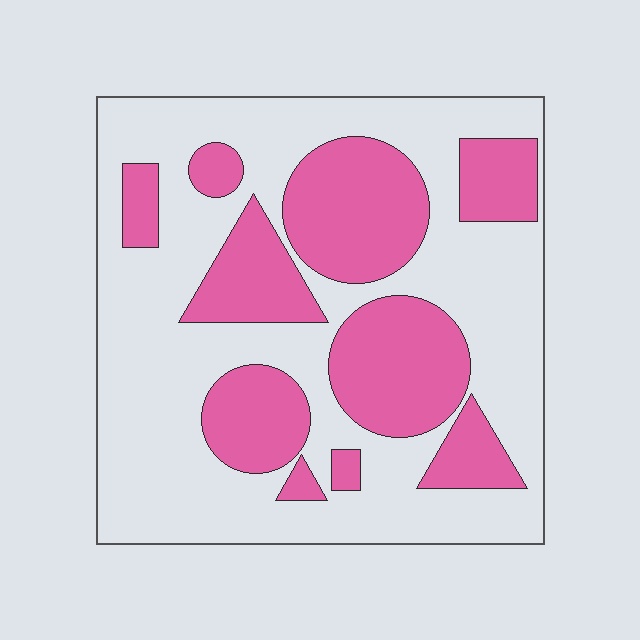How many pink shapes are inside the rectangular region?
10.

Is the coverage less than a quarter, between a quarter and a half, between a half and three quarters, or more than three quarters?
Between a quarter and a half.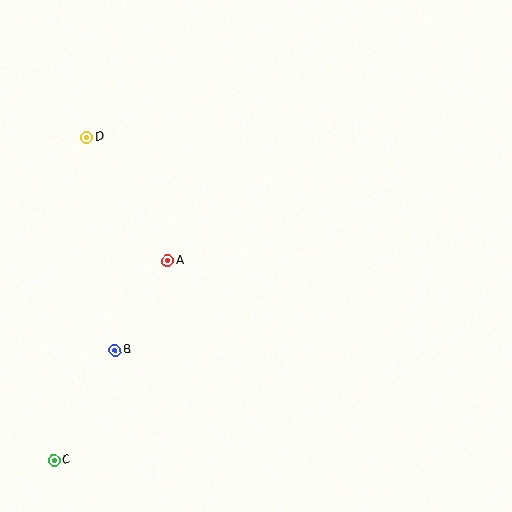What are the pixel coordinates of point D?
Point D is at (87, 137).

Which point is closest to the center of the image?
Point A at (168, 260) is closest to the center.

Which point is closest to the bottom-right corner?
Point A is closest to the bottom-right corner.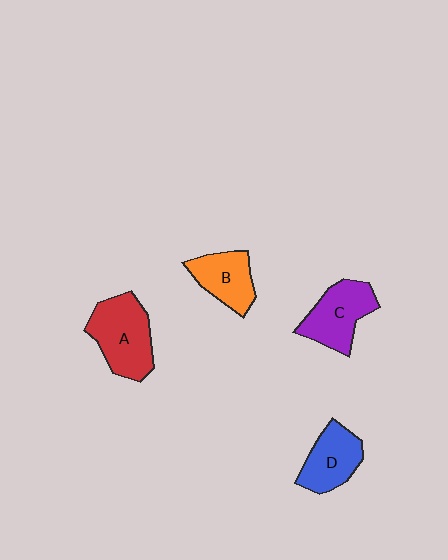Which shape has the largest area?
Shape A (red).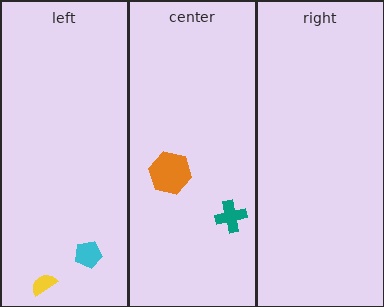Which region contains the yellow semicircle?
The left region.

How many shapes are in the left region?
2.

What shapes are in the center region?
The orange hexagon, the teal cross.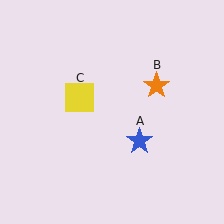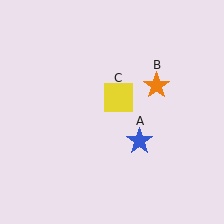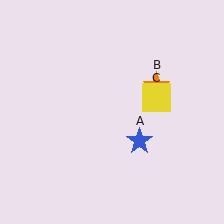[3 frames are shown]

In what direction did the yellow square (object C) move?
The yellow square (object C) moved right.